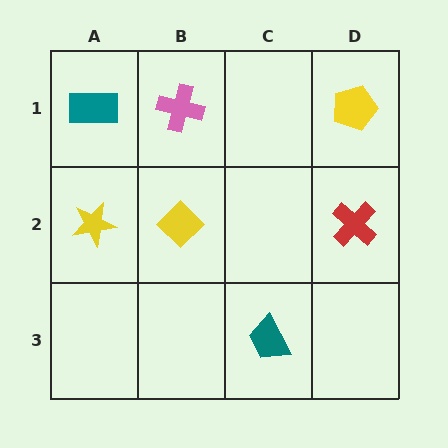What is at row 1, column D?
A yellow pentagon.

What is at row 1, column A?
A teal rectangle.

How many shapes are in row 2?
3 shapes.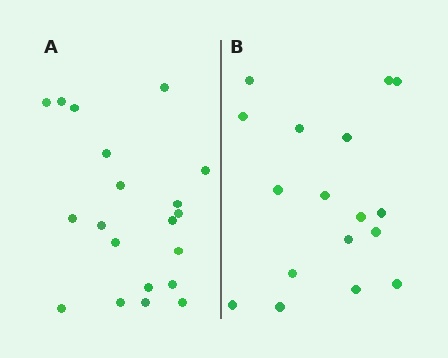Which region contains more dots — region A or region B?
Region A (the left region) has more dots.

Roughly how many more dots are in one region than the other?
Region A has just a few more — roughly 2 or 3 more dots than region B.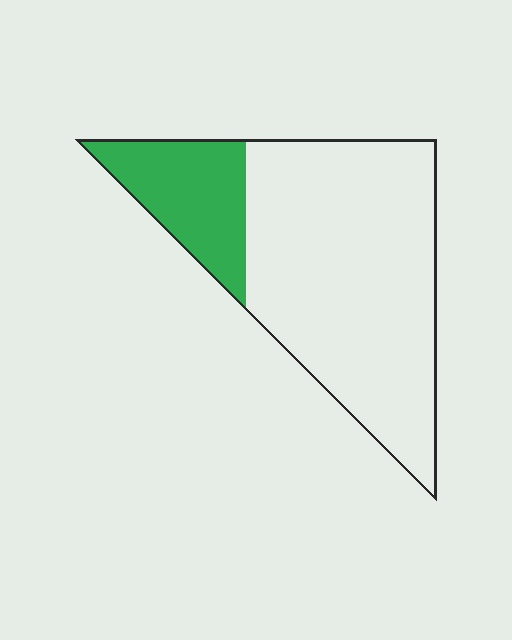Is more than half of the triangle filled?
No.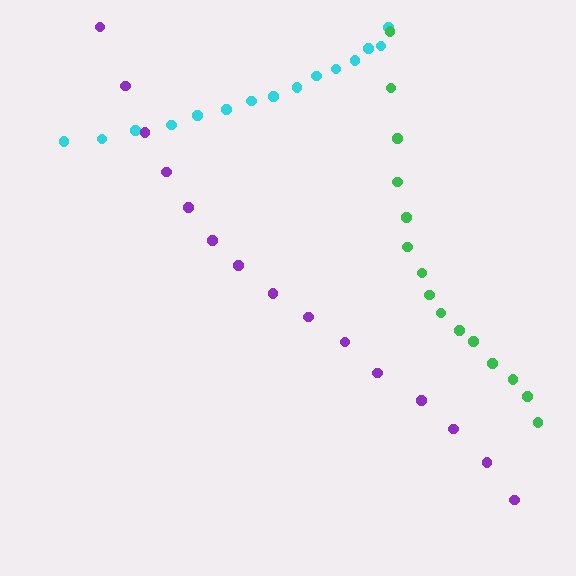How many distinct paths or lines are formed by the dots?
There are 3 distinct paths.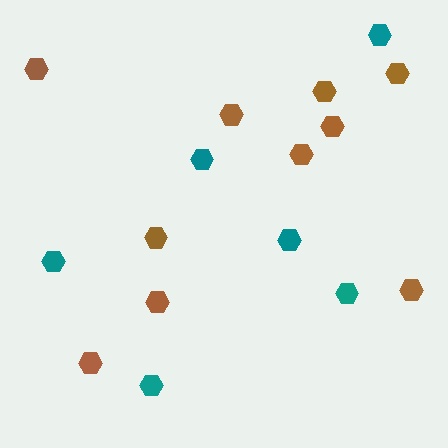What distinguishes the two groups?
There are 2 groups: one group of teal hexagons (6) and one group of brown hexagons (10).